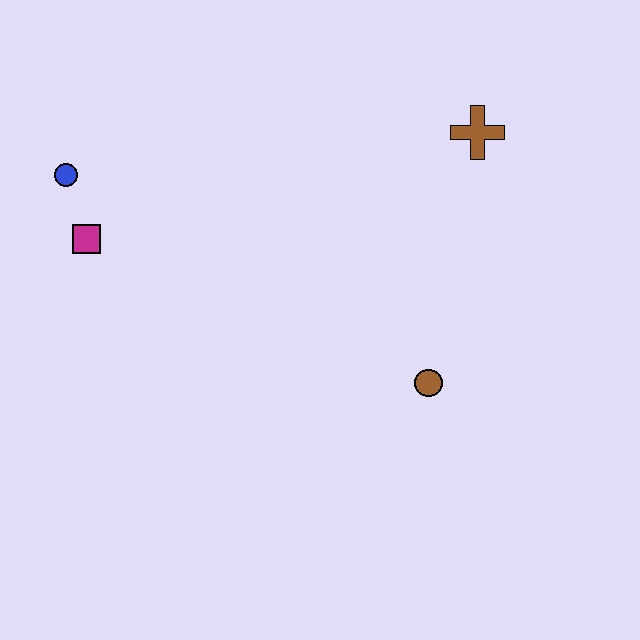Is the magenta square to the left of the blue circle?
No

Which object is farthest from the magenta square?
The brown cross is farthest from the magenta square.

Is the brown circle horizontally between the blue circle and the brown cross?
Yes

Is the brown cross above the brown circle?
Yes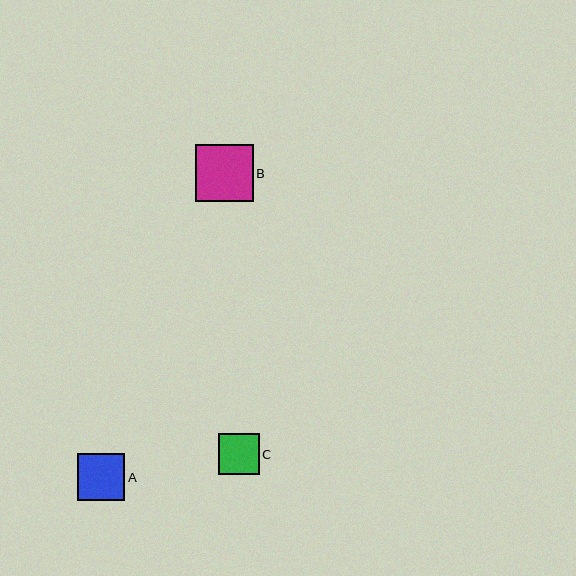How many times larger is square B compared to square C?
Square B is approximately 1.4 times the size of square C.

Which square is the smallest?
Square C is the smallest with a size of approximately 41 pixels.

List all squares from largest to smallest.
From largest to smallest: B, A, C.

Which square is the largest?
Square B is the largest with a size of approximately 57 pixels.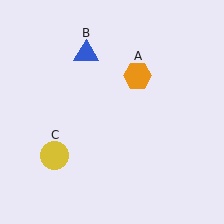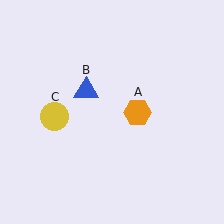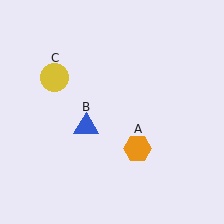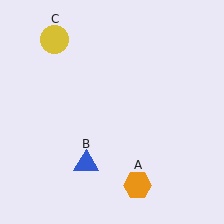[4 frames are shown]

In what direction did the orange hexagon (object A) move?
The orange hexagon (object A) moved down.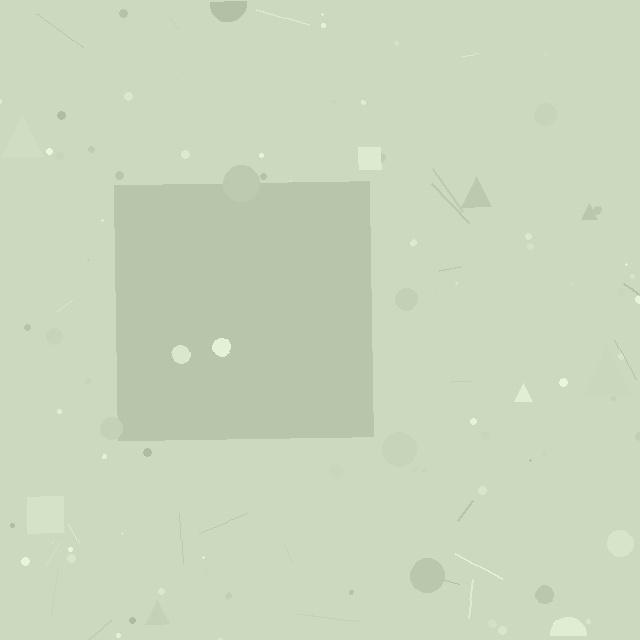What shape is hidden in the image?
A square is hidden in the image.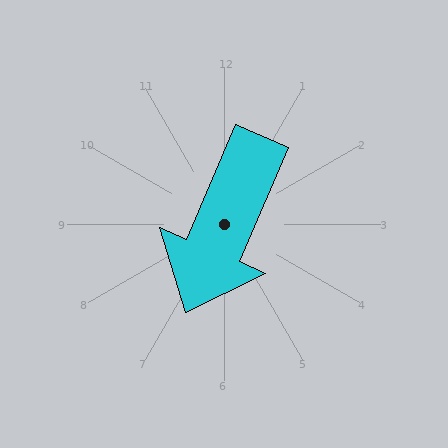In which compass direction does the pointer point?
Southwest.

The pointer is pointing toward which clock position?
Roughly 7 o'clock.